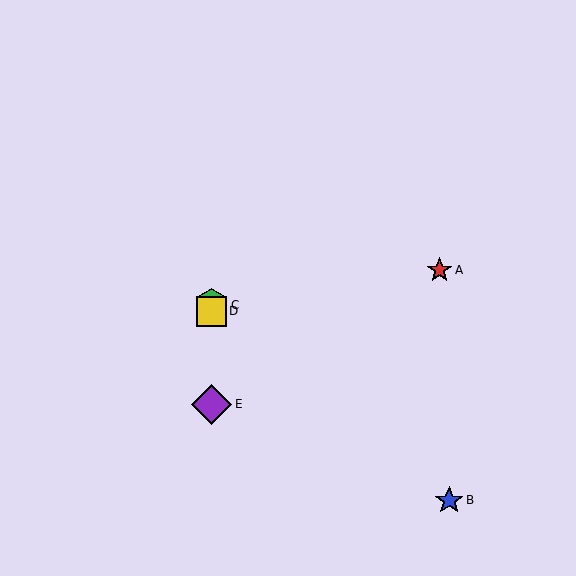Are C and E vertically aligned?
Yes, both are at x≈212.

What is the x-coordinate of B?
Object B is at x≈449.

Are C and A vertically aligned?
No, C is at x≈212 and A is at x≈439.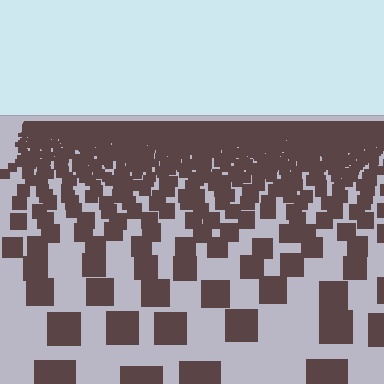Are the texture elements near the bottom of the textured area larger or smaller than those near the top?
Larger. Near the bottom, elements are closer to the viewer and appear at a bigger on-screen size.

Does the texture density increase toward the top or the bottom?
Density increases toward the top.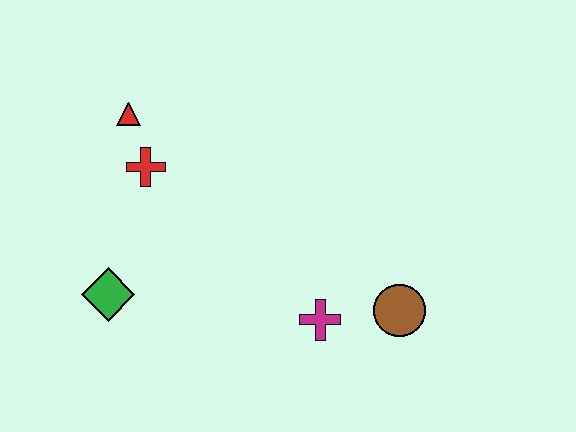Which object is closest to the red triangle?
The red cross is closest to the red triangle.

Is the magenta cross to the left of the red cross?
No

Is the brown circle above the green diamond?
No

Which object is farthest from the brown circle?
The red triangle is farthest from the brown circle.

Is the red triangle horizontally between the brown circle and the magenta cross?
No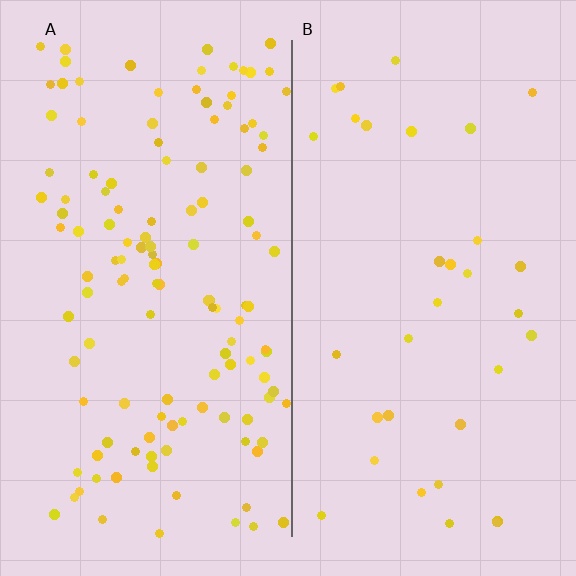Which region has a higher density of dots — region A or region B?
A (the left).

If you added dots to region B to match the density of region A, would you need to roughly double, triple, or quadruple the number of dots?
Approximately quadruple.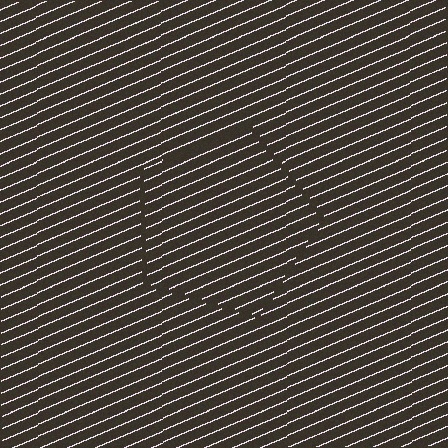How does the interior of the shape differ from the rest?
The interior of the shape contains the same grating, shifted by half a period — the contour is defined by the phase discontinuity where line-ends from the inner and outer gratings abut.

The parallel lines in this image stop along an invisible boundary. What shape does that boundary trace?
An illusory pentagon. The interior of the shape contains the same grating, shifted by half a period — the contour is defined by the phase discontinuity where line-ends from the inner and outer gratings abut.